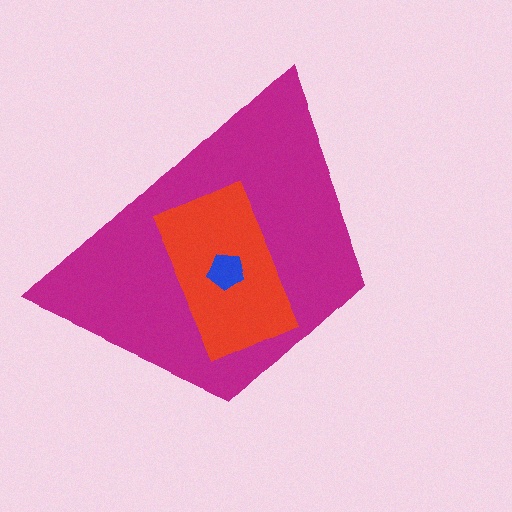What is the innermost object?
The blue pentagon.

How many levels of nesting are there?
3.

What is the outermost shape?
The magenta trapezoid.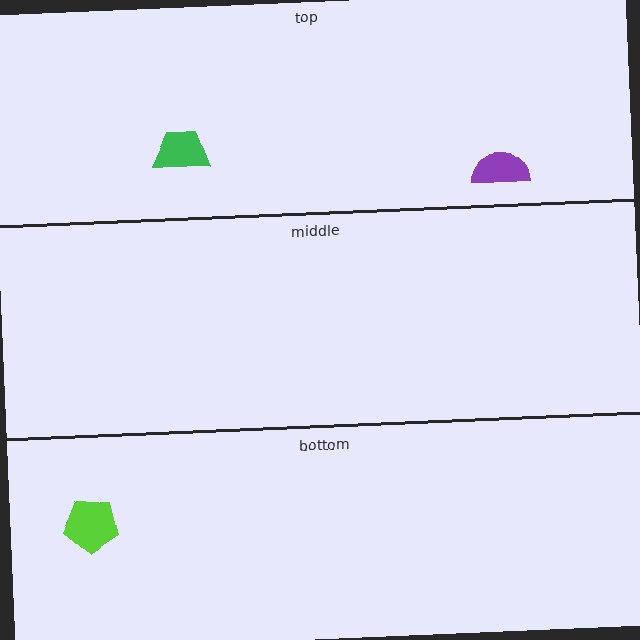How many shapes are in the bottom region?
1.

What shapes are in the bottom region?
The lime pentagon.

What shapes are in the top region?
The purple semicircle, the green trapezoid.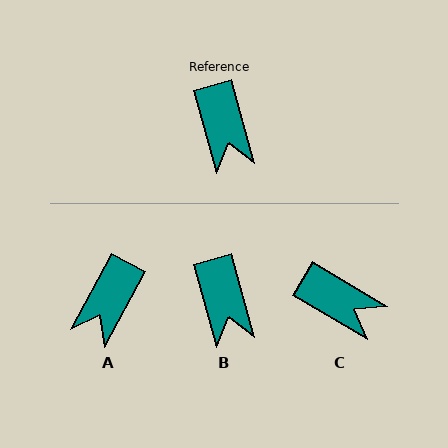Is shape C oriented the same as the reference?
No, it is off by about 44 degrees.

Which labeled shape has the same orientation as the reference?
B.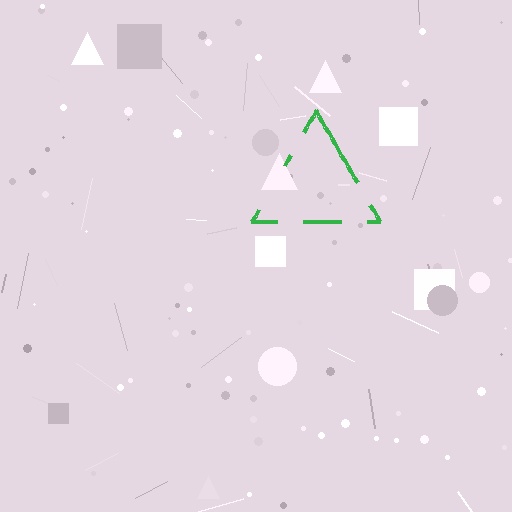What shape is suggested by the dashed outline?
The dashed outline suggests a triangle.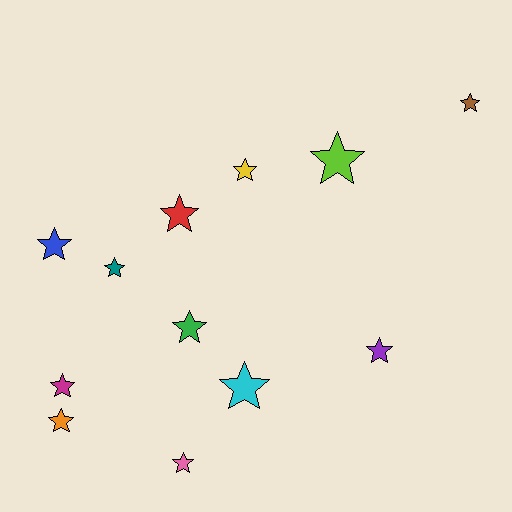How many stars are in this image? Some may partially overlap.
There are 12 stars.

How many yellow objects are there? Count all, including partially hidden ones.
There is 1 yellow object.